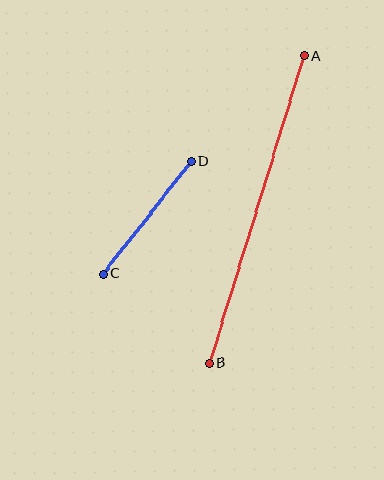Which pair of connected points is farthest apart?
Points A and B are farthest apart.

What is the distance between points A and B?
The distance is approximately 321 pixels.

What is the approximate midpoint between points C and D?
The midpoint is at approximately (147, 218) pixels.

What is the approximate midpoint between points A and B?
The midpoint is at approximately (257, 209) pixels.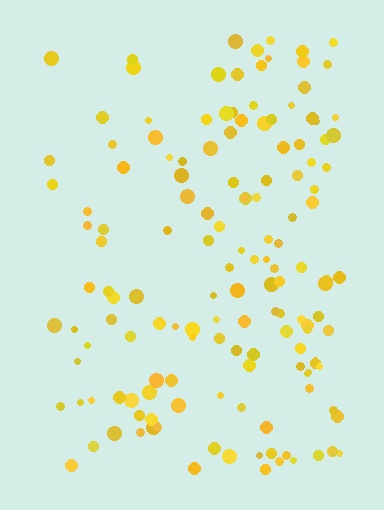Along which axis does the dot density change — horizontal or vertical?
Horizontal.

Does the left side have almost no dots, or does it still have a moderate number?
Still a moderate number, just noticeably fewer than the right.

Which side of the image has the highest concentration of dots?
The right.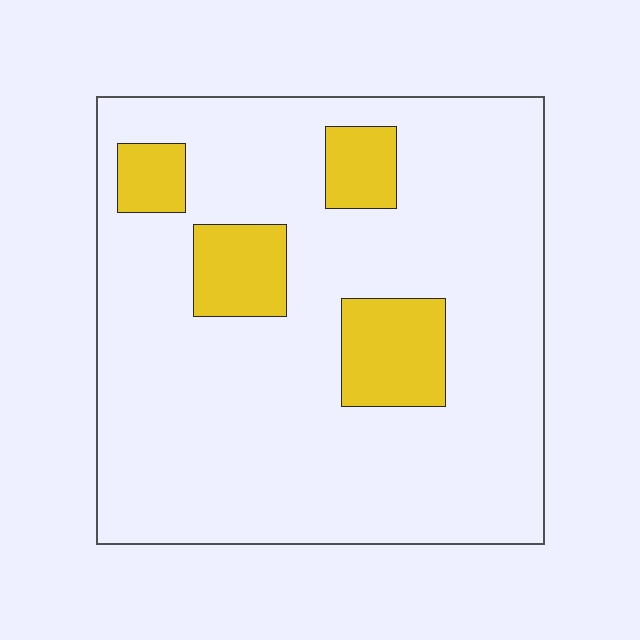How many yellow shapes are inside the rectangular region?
4.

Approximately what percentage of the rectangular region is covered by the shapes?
Approximately 15%.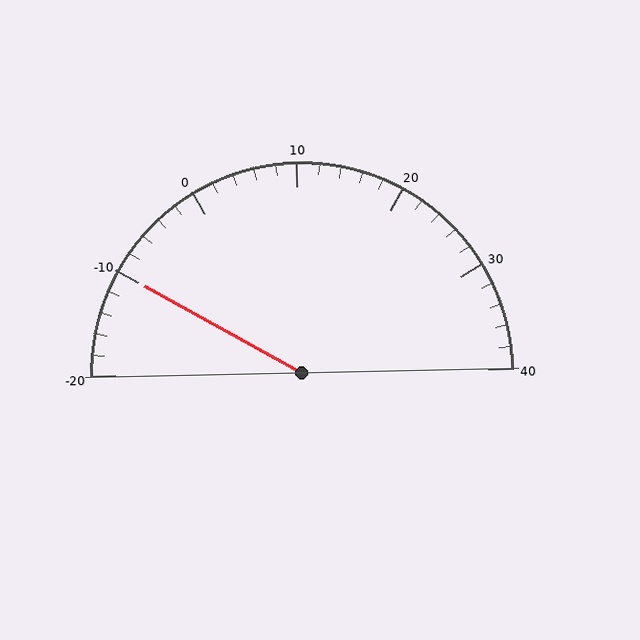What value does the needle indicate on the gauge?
The needle indicates approximately -10.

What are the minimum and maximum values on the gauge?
The gauge ranges from -20 to 40.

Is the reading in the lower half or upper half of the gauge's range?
The reading is in the lower half of the range (-20 to 40).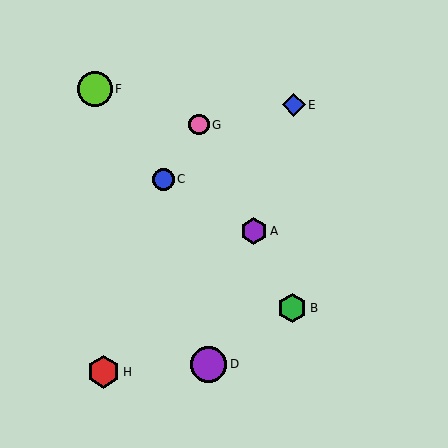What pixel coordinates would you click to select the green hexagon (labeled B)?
Click at (292, 308) to select the green hexagon B.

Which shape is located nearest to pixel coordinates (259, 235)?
The purple hexagon (labeled A) at (254, 231) is nearest to that location.